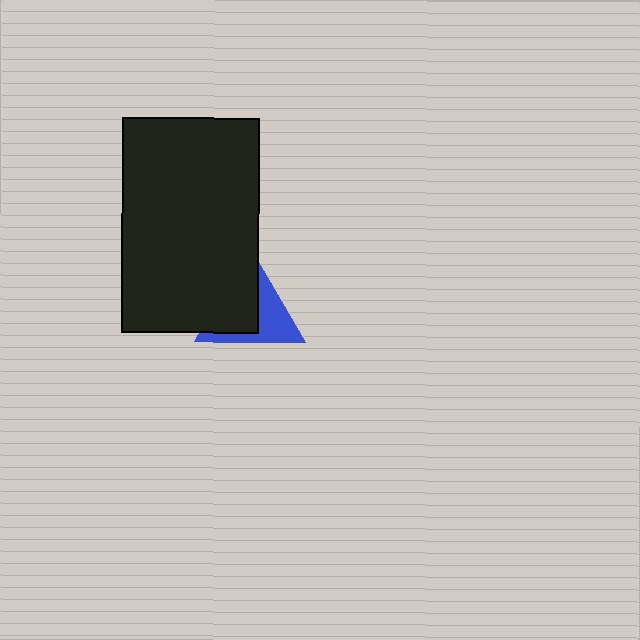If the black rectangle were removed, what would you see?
You would see the complete blue triangle.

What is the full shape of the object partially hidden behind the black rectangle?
The partially hidden object is a blue triangle.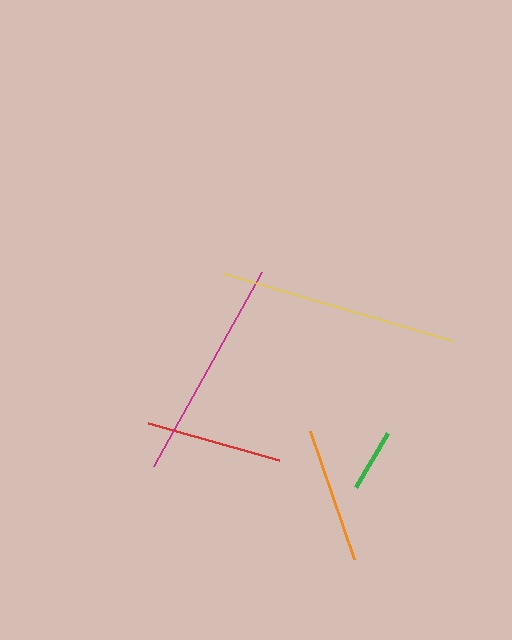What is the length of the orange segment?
The orange segment is approximately 135 pixels long.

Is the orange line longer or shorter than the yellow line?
The yellow line is longer than the orange line.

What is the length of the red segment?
The red segment is approximately 137 pixels long.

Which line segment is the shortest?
The green line is the shortest at approximately 63 pixels.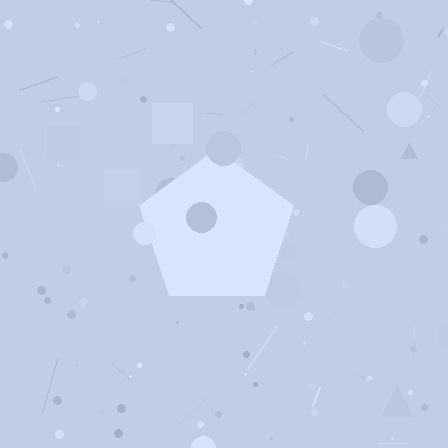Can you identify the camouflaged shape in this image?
The camouflaged shape is a pentagon.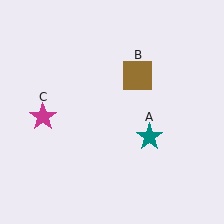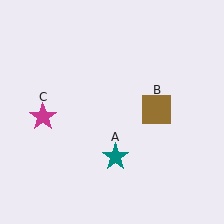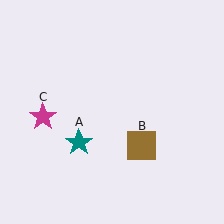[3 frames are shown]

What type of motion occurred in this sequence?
The teal star (object A), brown square (object B) rotated clockwise around the center of the scene.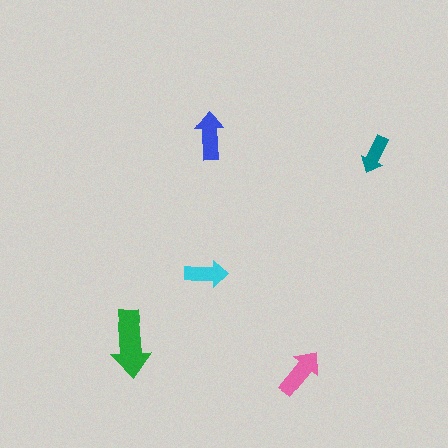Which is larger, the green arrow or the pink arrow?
The green one.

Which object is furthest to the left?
The green arrow is leftmost.